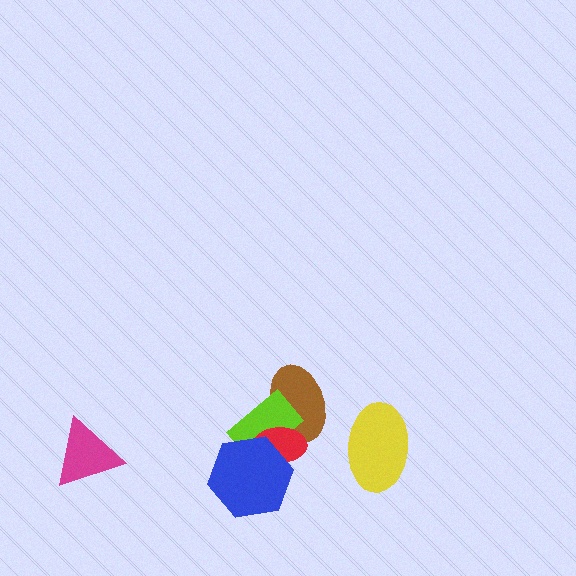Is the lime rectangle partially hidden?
Yes, it is partially covered by another shape.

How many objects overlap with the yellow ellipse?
0 objects overlap with the yellow ellipse.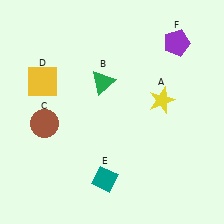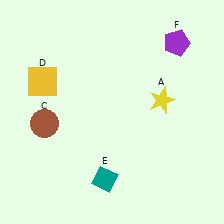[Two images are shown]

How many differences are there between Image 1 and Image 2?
There is 1 difference between the two images.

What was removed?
The green triangle (B) was removed in Image 2.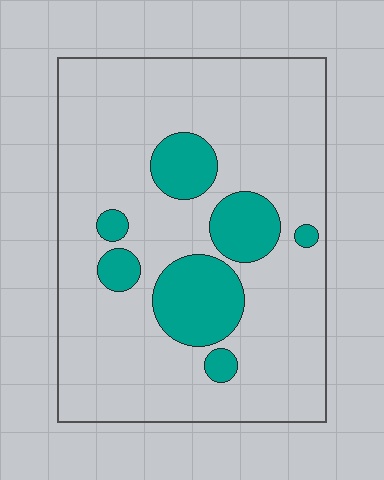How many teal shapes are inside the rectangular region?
7.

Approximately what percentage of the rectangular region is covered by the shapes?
Approximately 20%.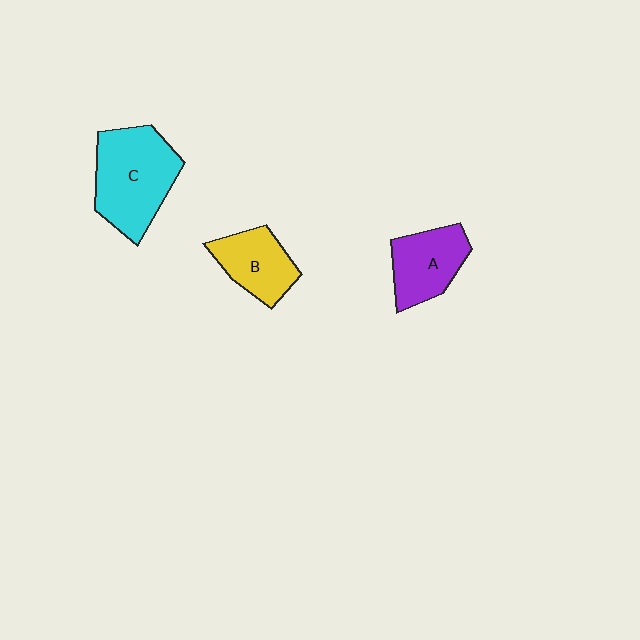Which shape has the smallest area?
Shape B (yellow).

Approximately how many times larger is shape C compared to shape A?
Approximately 1.5 times.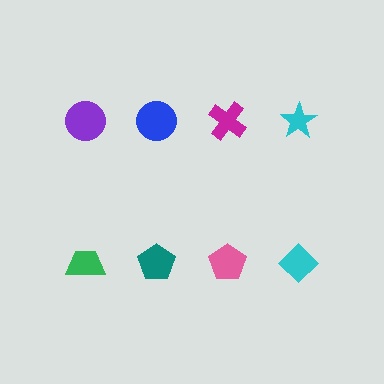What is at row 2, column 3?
A pink pentagon.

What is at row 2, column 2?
A teal pentagon.